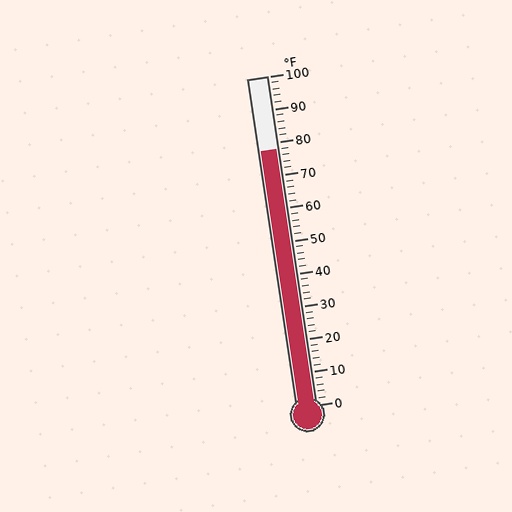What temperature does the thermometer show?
The thermometer shows approximately 78°F.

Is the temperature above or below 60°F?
The temperature is above 60°F.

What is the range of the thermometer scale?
The thermometer scale ranges from 0°F to 100°F.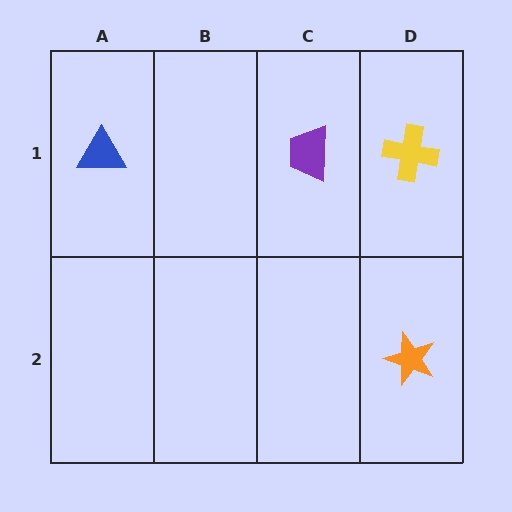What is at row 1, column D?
A yellow cross.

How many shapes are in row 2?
1 shape.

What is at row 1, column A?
A blue triangle.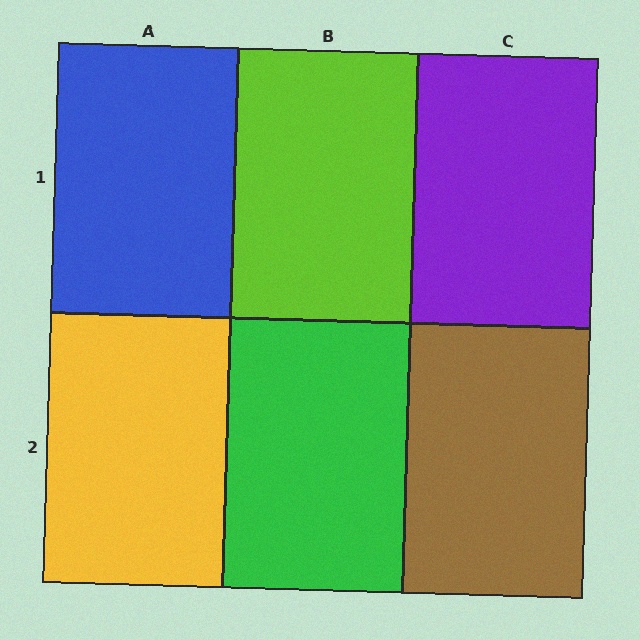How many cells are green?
1 cell is green.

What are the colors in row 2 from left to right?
Yellow, green, brown.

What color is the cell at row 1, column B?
Lime.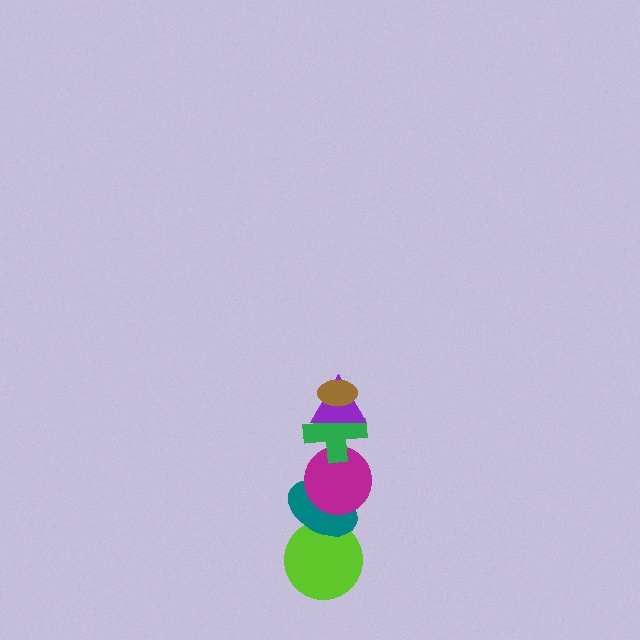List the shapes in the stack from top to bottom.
From top to bottom: the brown ellipse, the purple triangle, the green cross, the magenta circle, the teal ellipse, the lime circle.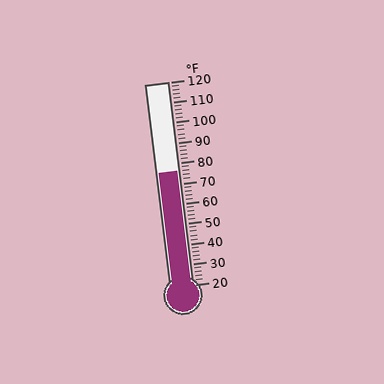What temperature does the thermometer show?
The thermometer shows approximately 76°F.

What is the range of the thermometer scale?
The thermometer scale ranges from 20°F to 120°F.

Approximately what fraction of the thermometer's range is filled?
The thermometer is filled to approximately 55% of its range.